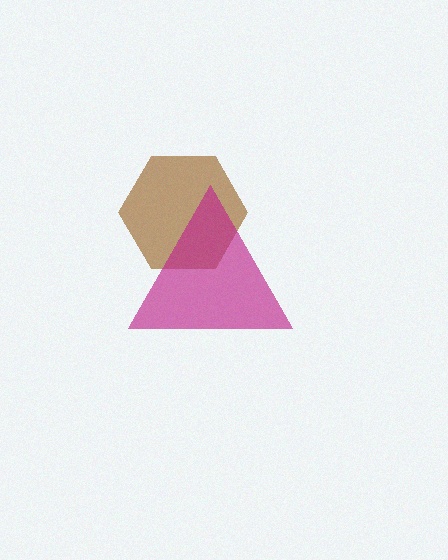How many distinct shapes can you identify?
There are 2 distinct shapes: a brown hexagon, a magenta triangle.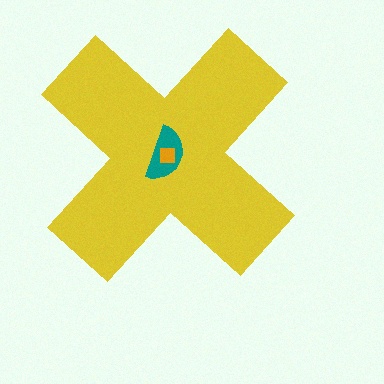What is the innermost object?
The orange square.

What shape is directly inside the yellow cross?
The teal semicircle.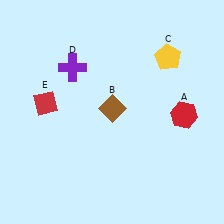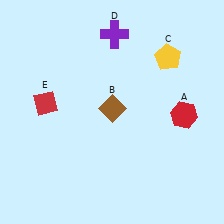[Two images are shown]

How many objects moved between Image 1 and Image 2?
1 object moved between the two images.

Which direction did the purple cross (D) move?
The purple cross (D) moved right.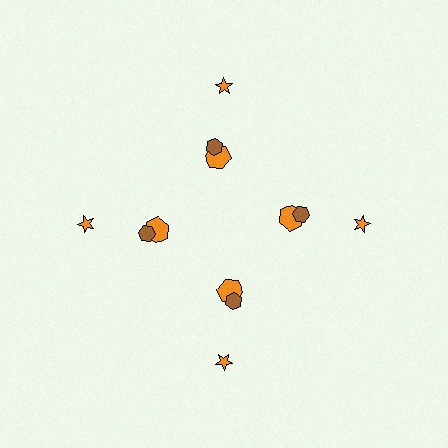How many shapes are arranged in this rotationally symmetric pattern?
There are 12 shapes, arranged in 4 groups of 3.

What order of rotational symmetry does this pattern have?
This pattern has 4-fold rotational symmetry.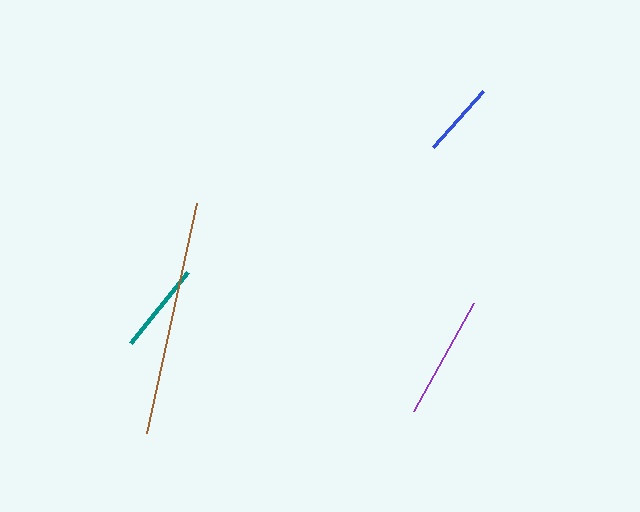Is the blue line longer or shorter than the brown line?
The brown line is longer than the blue line.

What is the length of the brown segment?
The brown segment is approximately 236 pixels long.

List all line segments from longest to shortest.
From longest to shortest: brown, purple, teal, blue.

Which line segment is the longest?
The brown line is the longest at approximately 236 pixels.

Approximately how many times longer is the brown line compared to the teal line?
The brown line is approximately 2.6 times the length of the teal line.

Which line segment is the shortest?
The blue line is the shortest at approximately 75 pixels.